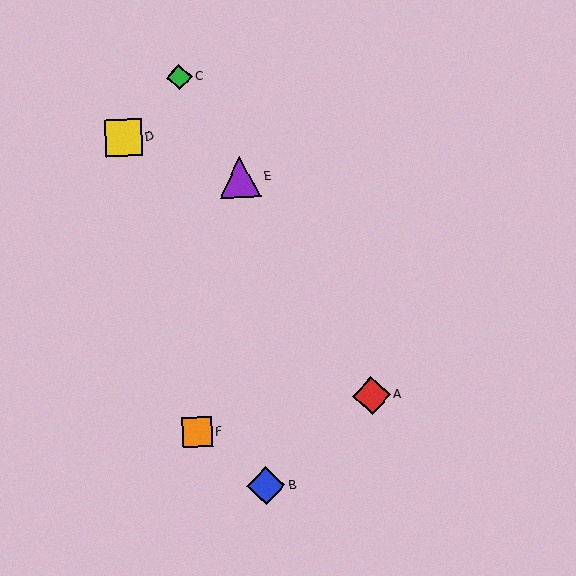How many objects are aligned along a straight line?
3 objects (A, C, E) are aligned along a straight line.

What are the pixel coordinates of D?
Object D is at (123, 138).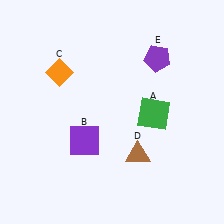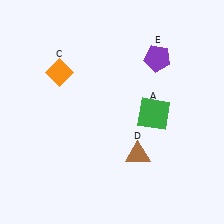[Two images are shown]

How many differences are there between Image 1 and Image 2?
There is 1 difference between the two images.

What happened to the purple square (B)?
The purple square (B) was removed in Image 2. It was in the bottom-left area of Image 1.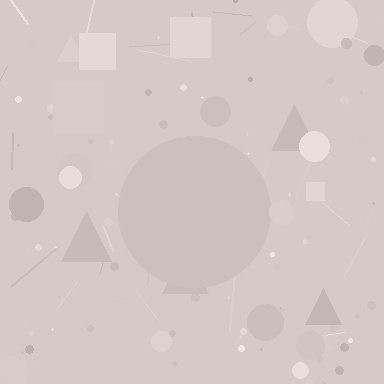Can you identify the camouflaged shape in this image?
The camouflaged shape is a circle.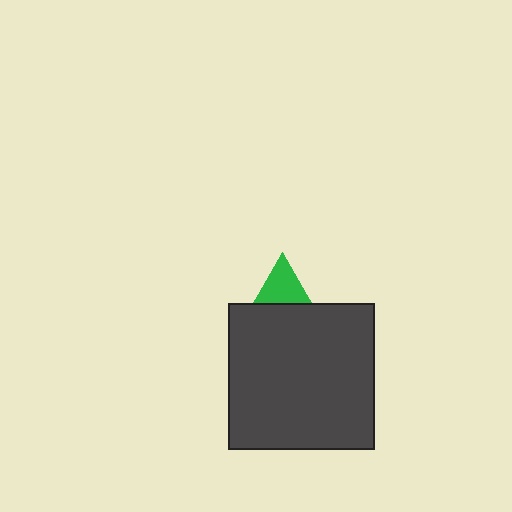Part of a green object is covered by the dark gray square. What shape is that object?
It is a triangle.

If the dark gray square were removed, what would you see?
You would see the complete green triangle.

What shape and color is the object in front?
The object in front is a dark gray square.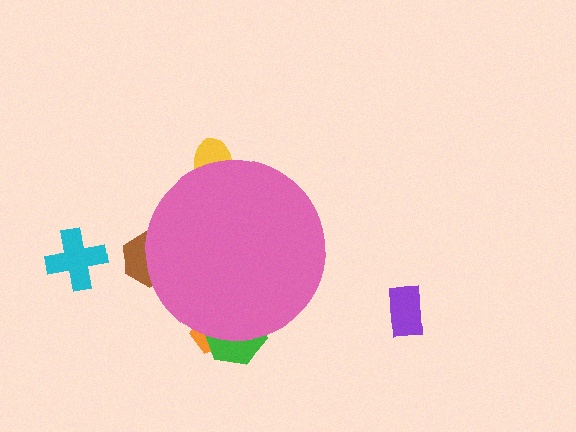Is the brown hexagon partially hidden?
Yes, the brown hexagon is partially hidden behind the pink circle.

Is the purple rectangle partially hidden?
No, the purple rectangle is fully visible.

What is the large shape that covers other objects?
A pink circle.